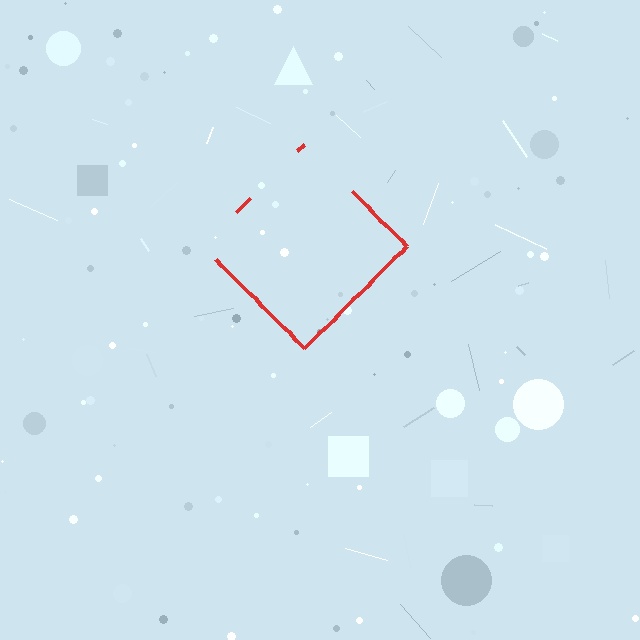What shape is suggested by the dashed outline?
The dashed outline suggests a diamond.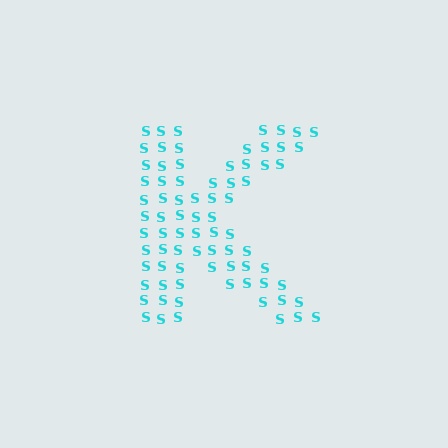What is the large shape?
The large shape is the letter K.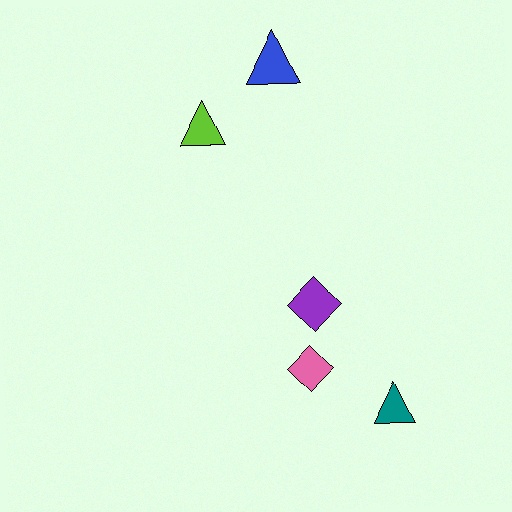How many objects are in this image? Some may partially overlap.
There are 5 objects.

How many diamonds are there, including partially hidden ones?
There are 2 diamonds.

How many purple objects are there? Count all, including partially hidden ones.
There is 1 purple object.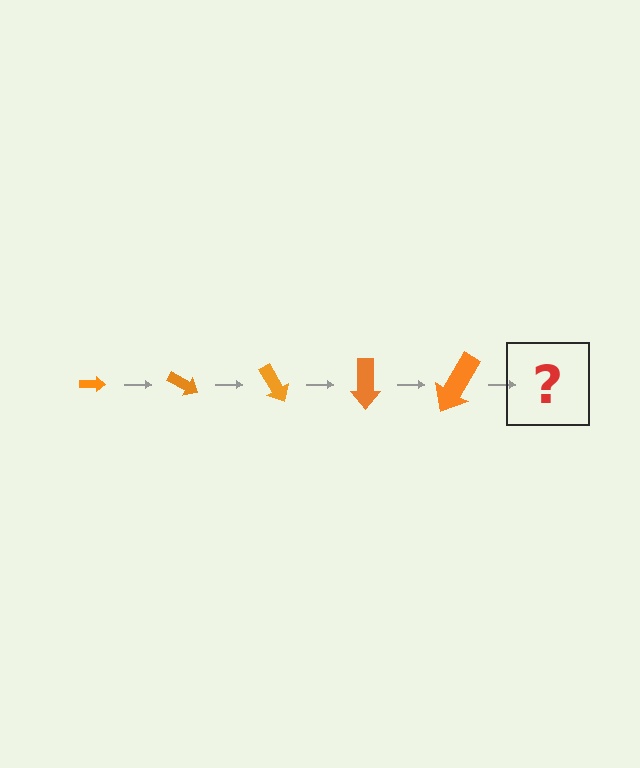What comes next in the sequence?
The next element should be an arrow, larger than the previous one and rotated 150 degrees from the start.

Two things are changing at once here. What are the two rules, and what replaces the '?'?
The two rules are that the arrow grows larger each step and it rotates 30 degrees each step. The '?' should be an arrow, larger than the previous one and rotated 150 degrees from the start.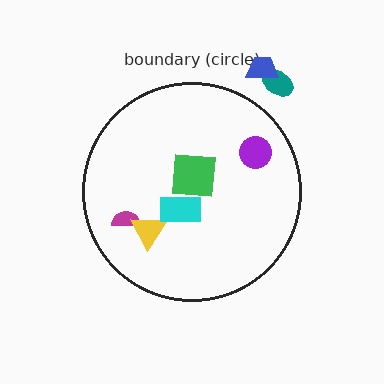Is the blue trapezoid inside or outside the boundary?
Outside.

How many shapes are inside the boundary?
5 inside, 2 outside.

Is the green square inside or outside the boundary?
Inside.